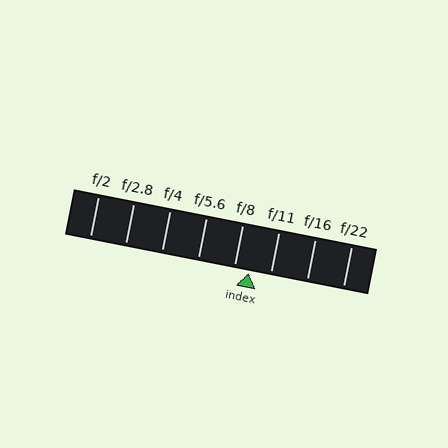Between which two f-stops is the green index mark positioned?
The index mark is between f/8 and f/11.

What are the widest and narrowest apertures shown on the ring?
The widest aperture shown is f/2 and the narrowest is f/22.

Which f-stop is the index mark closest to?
The index mark is closest to f/8.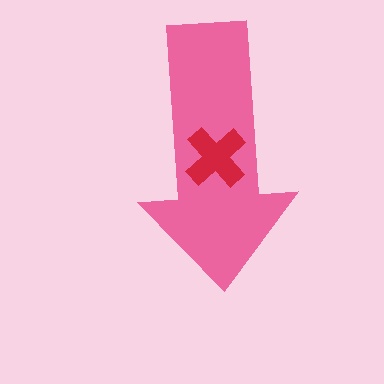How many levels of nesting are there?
2.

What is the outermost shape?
The pink arrow.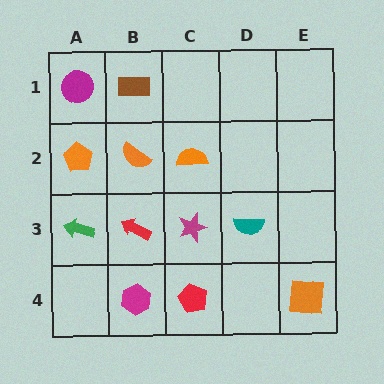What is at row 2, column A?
An orange pentagon.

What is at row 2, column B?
An orange semicircle.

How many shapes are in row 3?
4 shapes.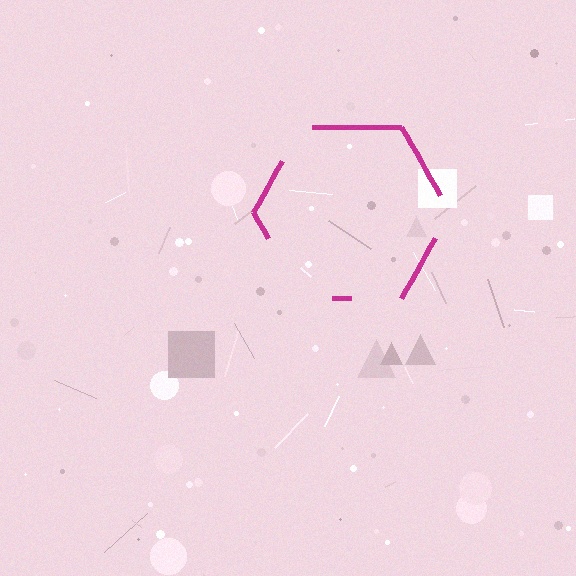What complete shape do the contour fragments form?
The contour fragments form a hexagon.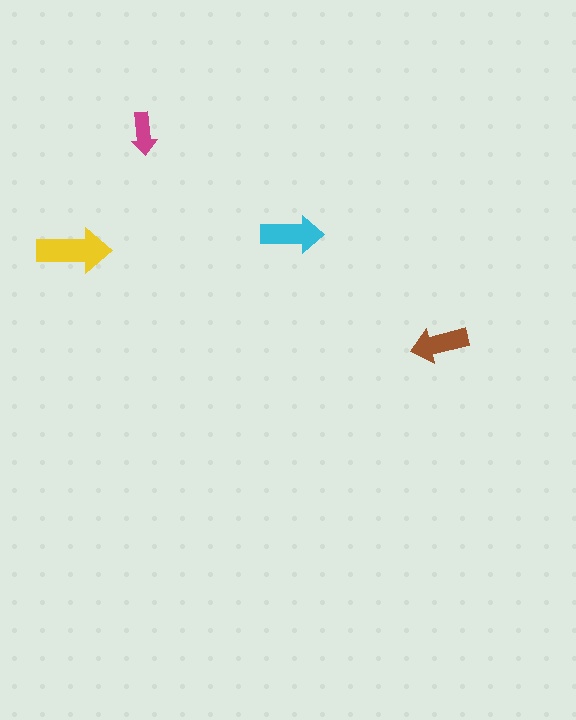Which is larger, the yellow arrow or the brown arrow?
The yellow one.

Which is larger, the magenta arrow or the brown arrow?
The brown one.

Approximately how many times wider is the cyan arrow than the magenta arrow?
About 1.5 times wider.